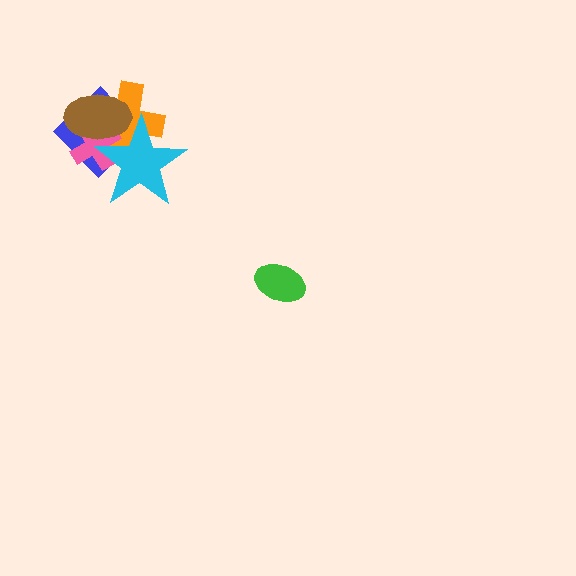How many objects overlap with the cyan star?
4 objects overlap with the cyan star.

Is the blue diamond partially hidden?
Yes, it is partially covered by another shape.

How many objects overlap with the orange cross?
4 objects overlap with the orange cross.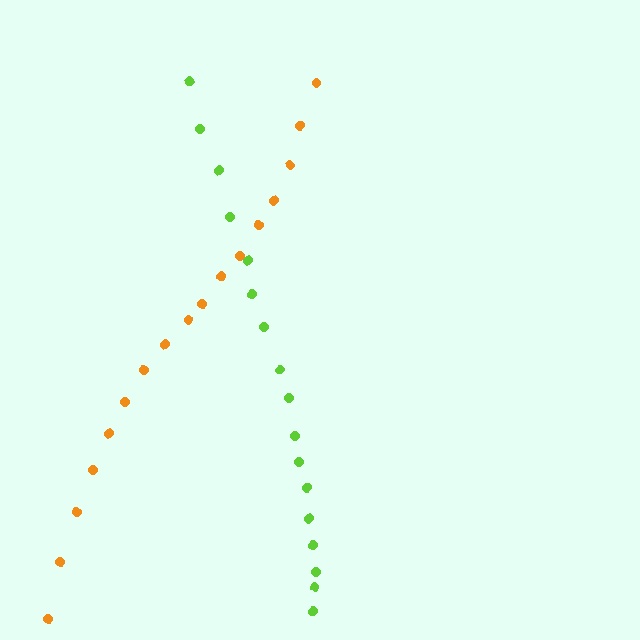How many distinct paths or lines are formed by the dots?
There are 2 distinct paths.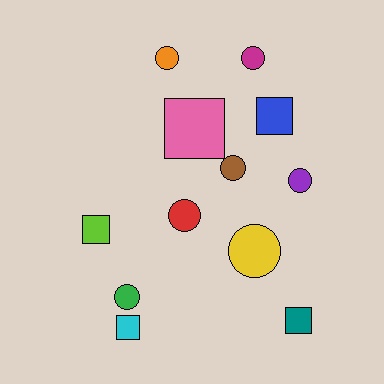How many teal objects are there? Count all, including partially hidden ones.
There is 1 teal object.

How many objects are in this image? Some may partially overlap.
There are 12 objects.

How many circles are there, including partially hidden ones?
There are 7 circles.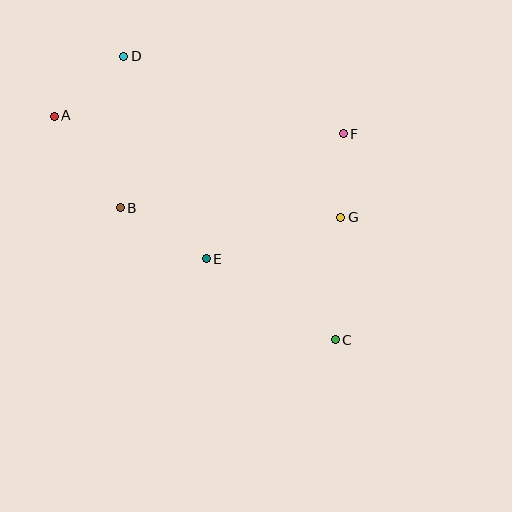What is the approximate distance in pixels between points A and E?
The distance between A and E is approximately 209 pixels.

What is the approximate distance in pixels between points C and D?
The distance between C and D is approximately 353 pixels.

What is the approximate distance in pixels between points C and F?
The distance between C and F is approximately 206 pixels.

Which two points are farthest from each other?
Points A and C are farthest from each other.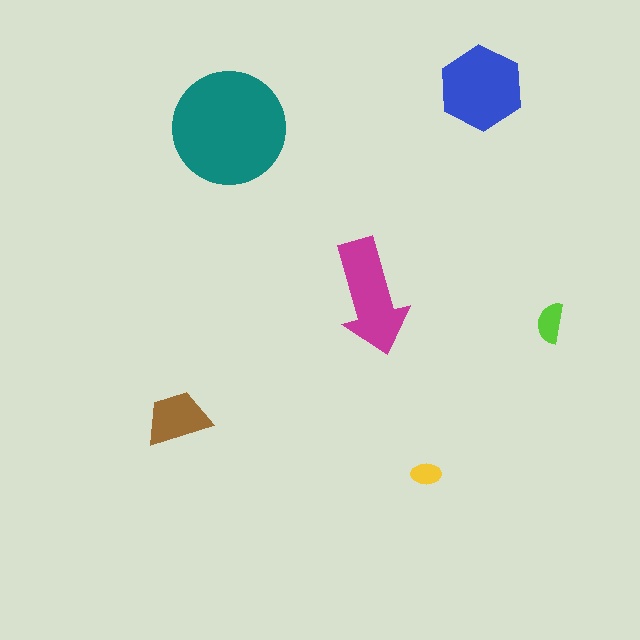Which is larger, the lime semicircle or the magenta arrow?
The magenta arrow.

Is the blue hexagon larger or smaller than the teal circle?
Smaller.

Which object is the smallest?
The yellow ellipse.